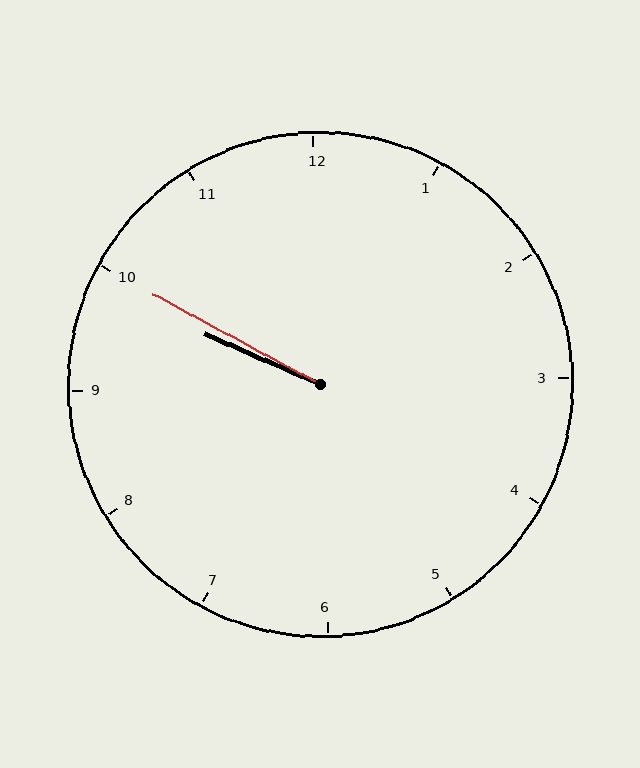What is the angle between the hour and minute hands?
Approximately 5 degrees.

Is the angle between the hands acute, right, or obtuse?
It is acute.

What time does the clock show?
9:50.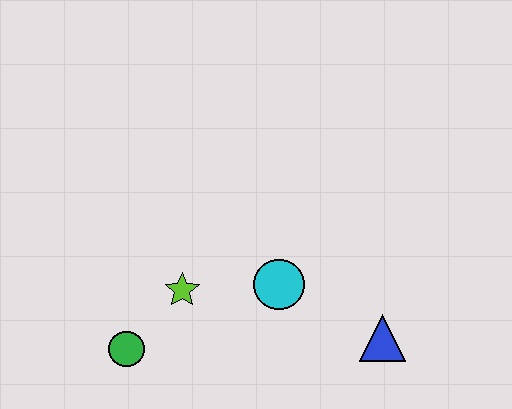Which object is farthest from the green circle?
The blue triangle is farthest from the green circle.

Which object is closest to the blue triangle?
The cyan circle is closest to the blue triangle.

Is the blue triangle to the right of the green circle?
Yes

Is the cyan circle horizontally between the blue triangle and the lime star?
Yes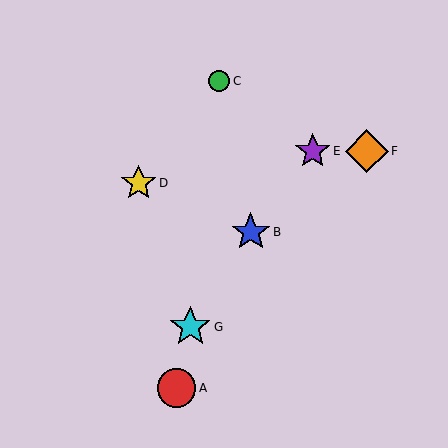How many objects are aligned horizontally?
2 objects (E, F) are aligned horizontally.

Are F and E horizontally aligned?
Yes, both are at y≈151.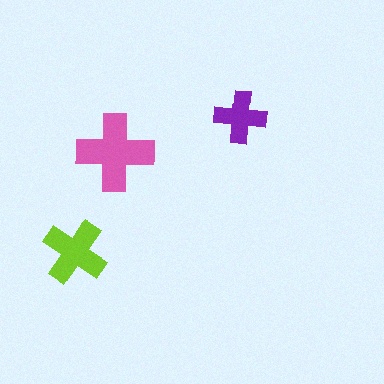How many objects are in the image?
There are 3 objects in the image.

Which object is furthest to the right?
The purple cross is rightmost.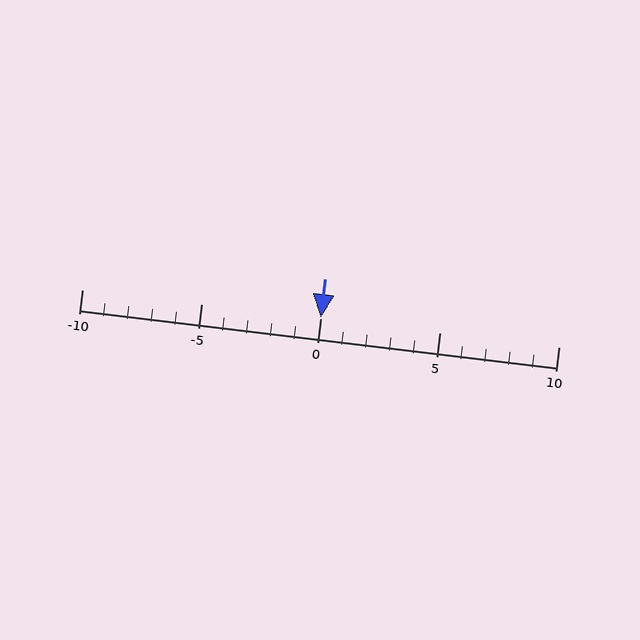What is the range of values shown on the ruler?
The ruler shows values from -10 to 10.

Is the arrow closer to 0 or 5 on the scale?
The arrow is closer to 0.